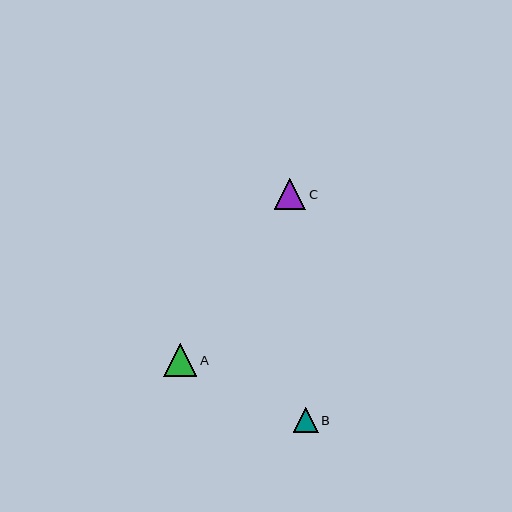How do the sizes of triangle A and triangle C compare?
Triangle A and triangle C are approximately the same size.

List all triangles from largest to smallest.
From largest to smallest: A, C, B.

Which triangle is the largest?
Triangle A is the largest with a size of approximately 33 pixels.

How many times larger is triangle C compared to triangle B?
Triangle C is approximately 1.3 times the size of triangle B.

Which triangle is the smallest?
Triangle B is the smallest with a size of approximately 25 pixels.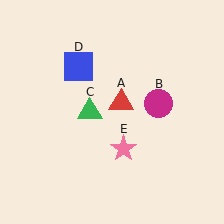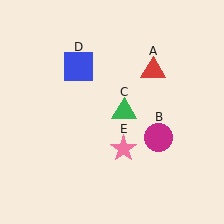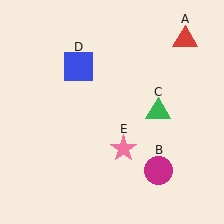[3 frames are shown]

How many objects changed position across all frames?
3 objects changed position: red triangle (object A), magenta circle (object B), green triangle (object C).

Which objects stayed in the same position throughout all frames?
Blue square (object D) and pink star (object E) remained stationary.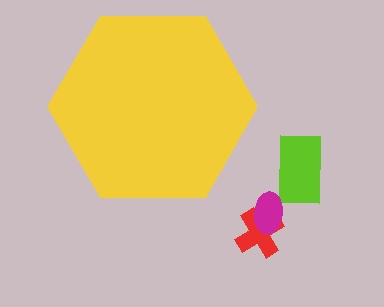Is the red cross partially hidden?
No, the red cross is fully visible.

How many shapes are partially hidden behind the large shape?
1 shape is partially hidden.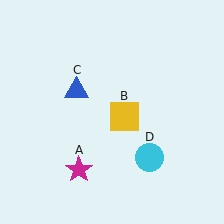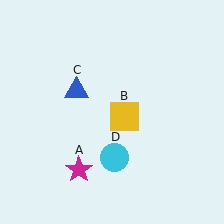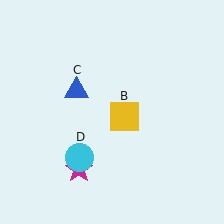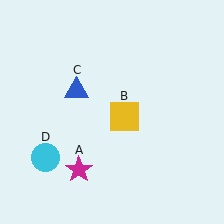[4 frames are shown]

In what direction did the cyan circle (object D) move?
The cyan circle (object D) moved left.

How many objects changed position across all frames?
1 object changed position: cyan circle (object D).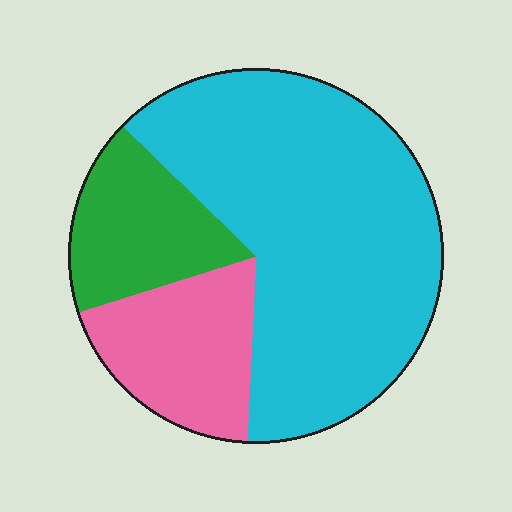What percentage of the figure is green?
Green covers 17% of the figure.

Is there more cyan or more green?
Cyan.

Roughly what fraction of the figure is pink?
Pink covers about 20% of the figure.